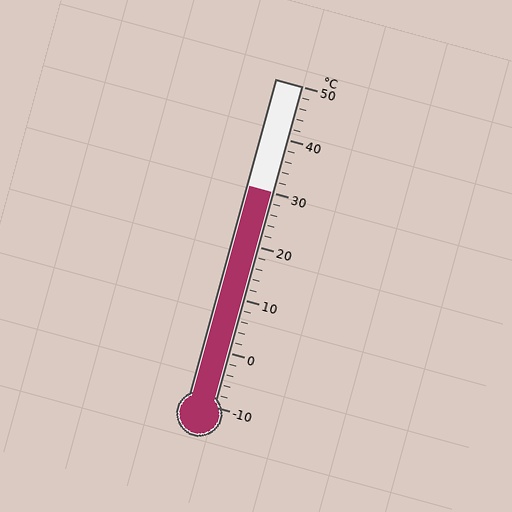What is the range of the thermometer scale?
The thermometer scale ranges from -10°C to 50°C.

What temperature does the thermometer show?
The thermometer shows approximately 30°C.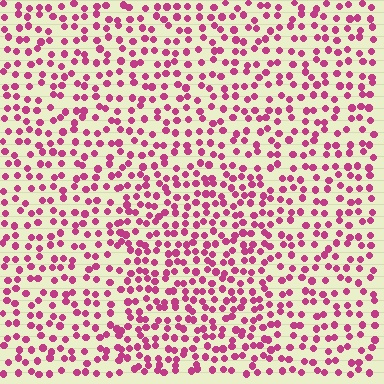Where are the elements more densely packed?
The elements are more densely packed inside the rectangle boundary.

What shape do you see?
I see a rectangle.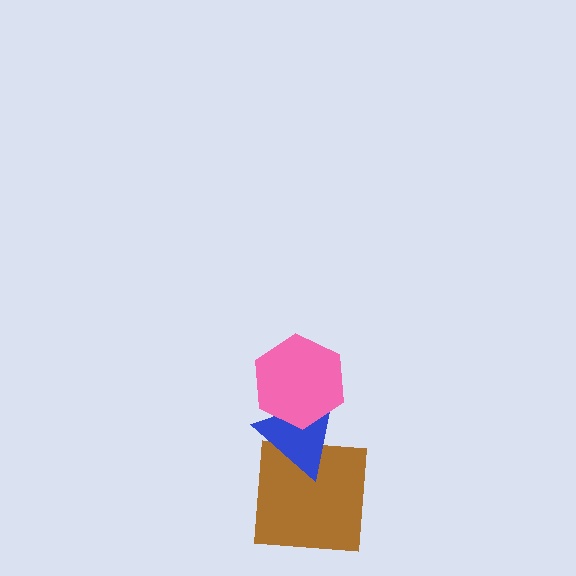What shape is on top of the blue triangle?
The pink hexagon is on top of the blue triangle.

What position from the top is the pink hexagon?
The pink hexagon is 1st from the top.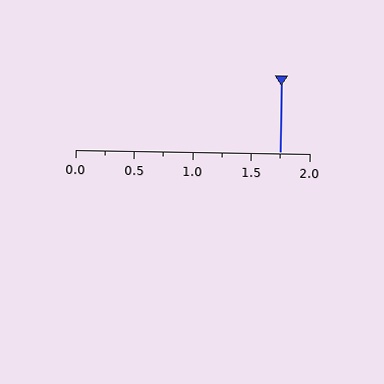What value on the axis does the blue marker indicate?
The marker indicates approximately 1.75.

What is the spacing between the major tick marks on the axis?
The major ticks are spaced 0.5 apart.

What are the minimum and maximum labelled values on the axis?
The axis runs from 0.0 to 2.0.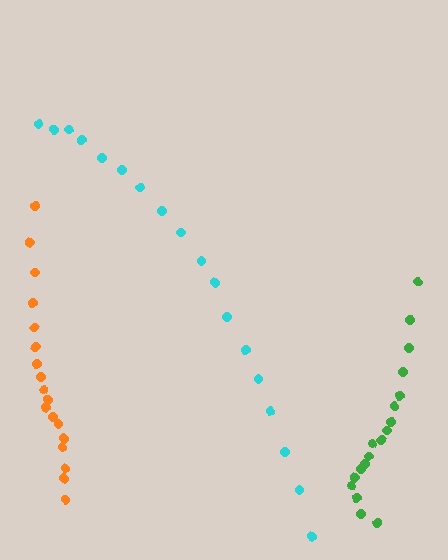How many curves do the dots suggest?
There are 3 distinct paths.